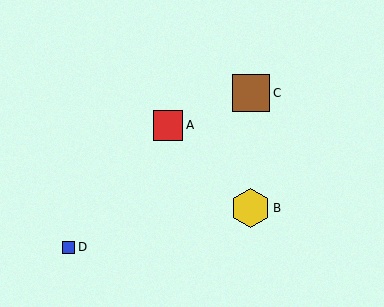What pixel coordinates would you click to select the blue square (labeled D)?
Click at (69, 247) to select the blue square D.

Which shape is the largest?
The yellow hexagon (labeled B) is the largest.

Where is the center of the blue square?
The center of the blue square is at (69, 247).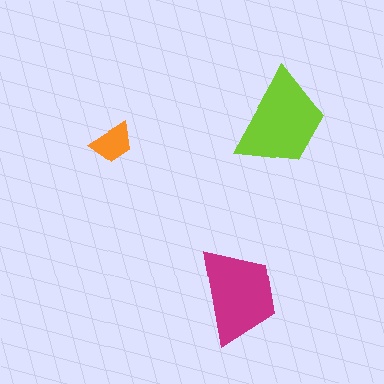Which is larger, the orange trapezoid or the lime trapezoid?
The lime one.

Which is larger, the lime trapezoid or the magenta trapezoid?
The lime one.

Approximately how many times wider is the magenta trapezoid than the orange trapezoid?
About 2 times wider.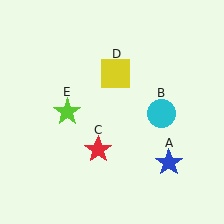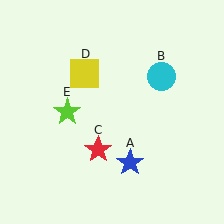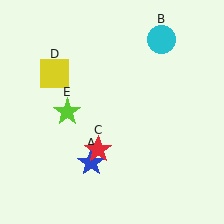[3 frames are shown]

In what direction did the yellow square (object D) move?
The yellow square (object D) moved left.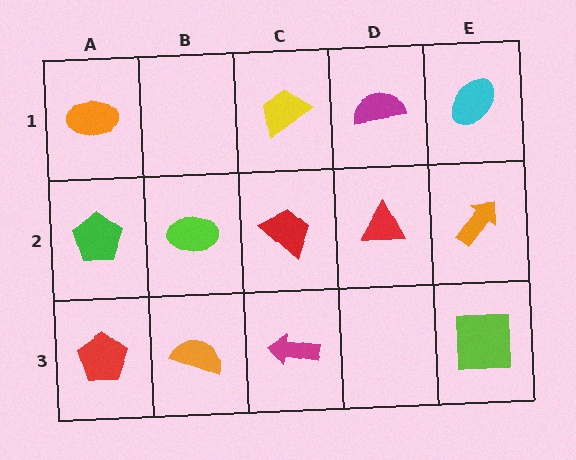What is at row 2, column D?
A red triangle.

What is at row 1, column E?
A cyan ellipse.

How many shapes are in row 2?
5 shapes.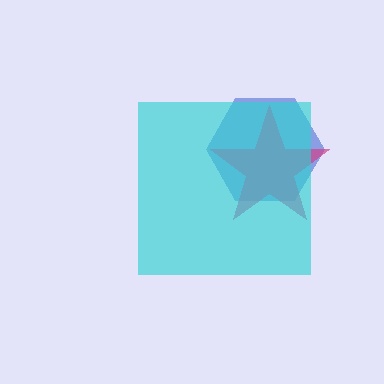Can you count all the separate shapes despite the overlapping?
Yes, there are 3 separate shapes.